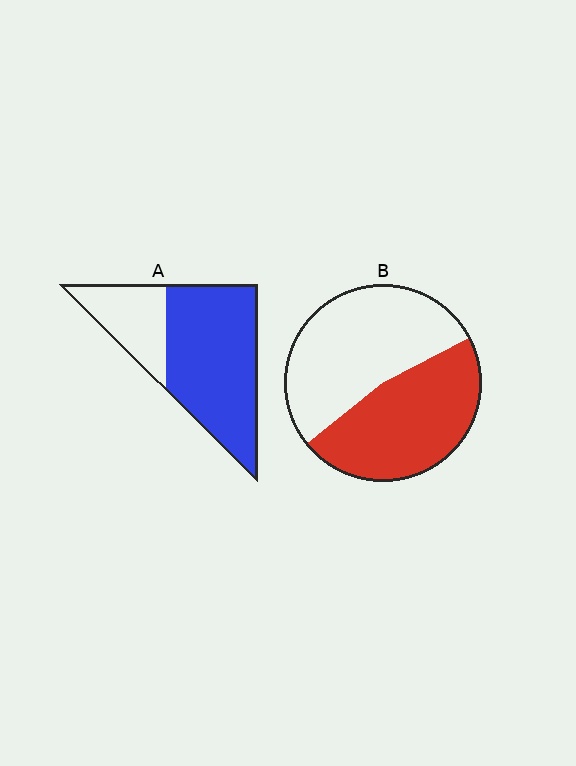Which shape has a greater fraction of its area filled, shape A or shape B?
Shape A.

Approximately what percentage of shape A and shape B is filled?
A is approximately 70% and B is approximately 45%.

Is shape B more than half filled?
Roughly half.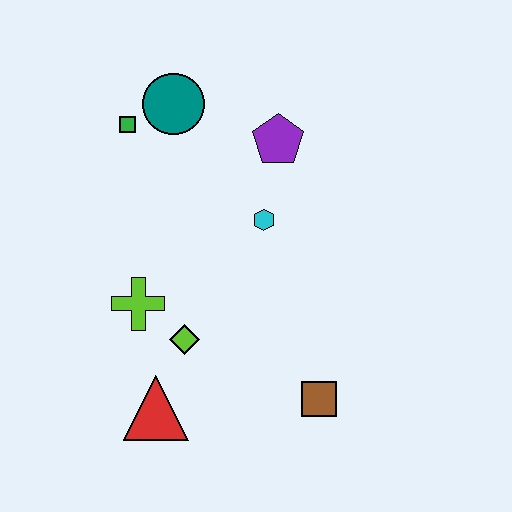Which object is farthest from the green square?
The brown square is farthest from the green square.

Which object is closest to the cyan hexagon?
The purple pentagon is closest to the cyan hexagon.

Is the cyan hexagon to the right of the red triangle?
Yes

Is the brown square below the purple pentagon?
Yes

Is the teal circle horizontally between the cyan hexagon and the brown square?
No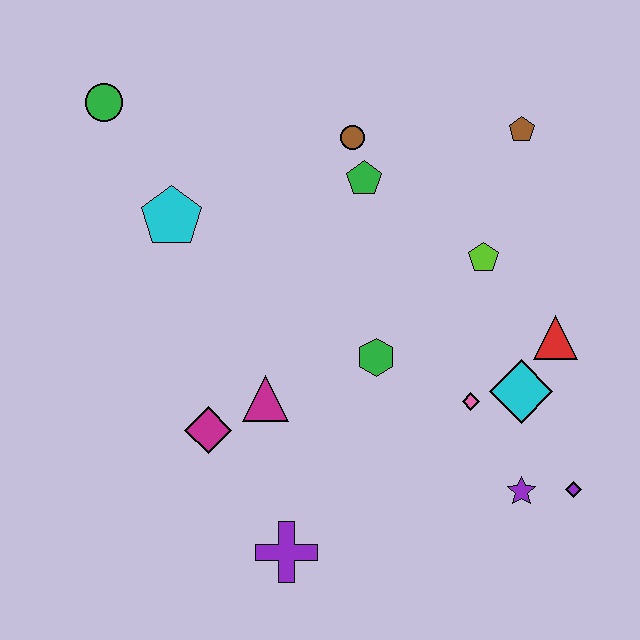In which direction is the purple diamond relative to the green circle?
The purple diamond is to the right of the green circle.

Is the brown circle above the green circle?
No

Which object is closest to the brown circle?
The green pentagon is closest to the brown circle.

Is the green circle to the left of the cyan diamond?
Yes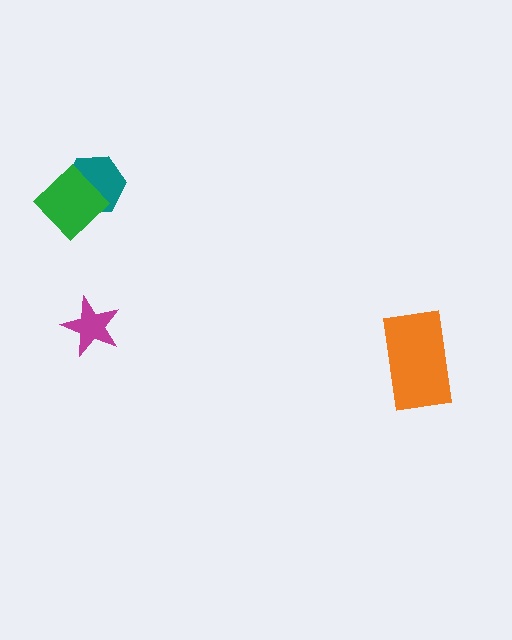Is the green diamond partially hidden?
No, no other shape covers it.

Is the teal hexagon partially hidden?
Yes, it is partially covered by another shape.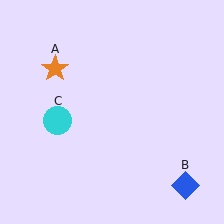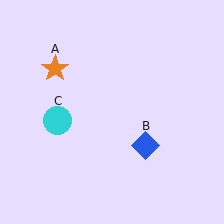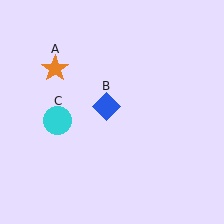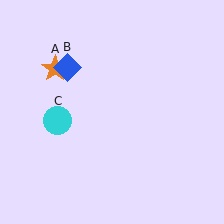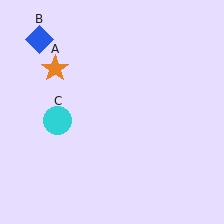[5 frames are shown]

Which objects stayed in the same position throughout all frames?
Orange star (object A) and cyan circle (object C) remained stationary.